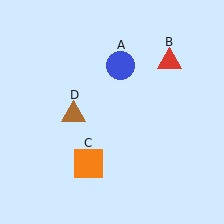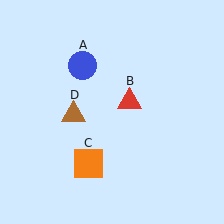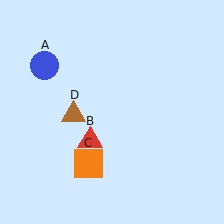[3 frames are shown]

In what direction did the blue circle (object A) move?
The blue circle (object A) moved left.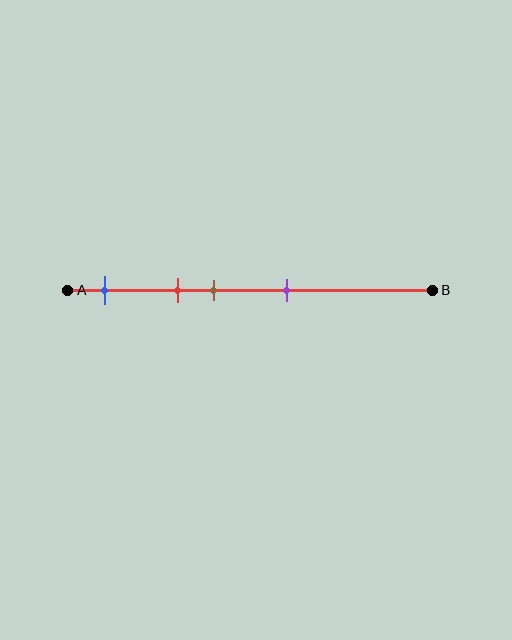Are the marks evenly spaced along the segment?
No, the marks are not evenly spaced.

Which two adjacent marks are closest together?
The red and brown marks are the closest adjacent pair.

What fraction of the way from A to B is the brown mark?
The brown mark is approximately 40% (0.4) of the way from A to B.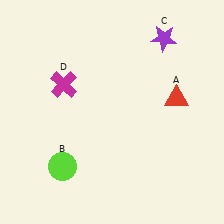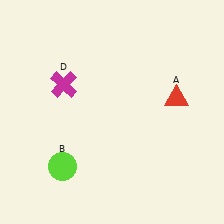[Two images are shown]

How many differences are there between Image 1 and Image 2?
There is 1 difference between the two images.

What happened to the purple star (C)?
The purple star (C) was removed in Image 2. It was in the top-right area of Image 1.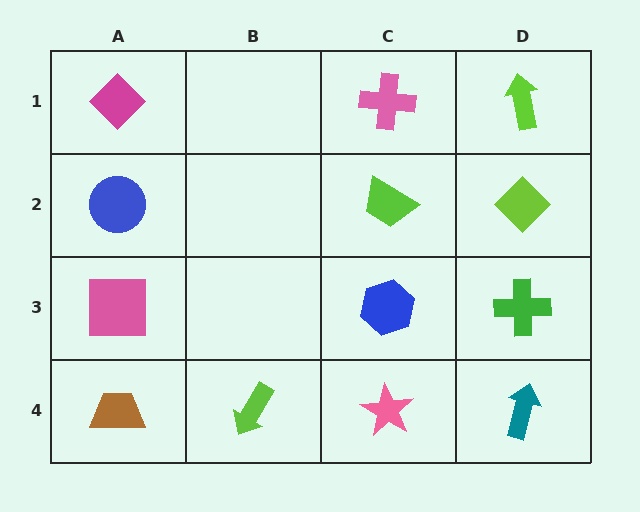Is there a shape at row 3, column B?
No, that cell is empty.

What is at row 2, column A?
A blue circle.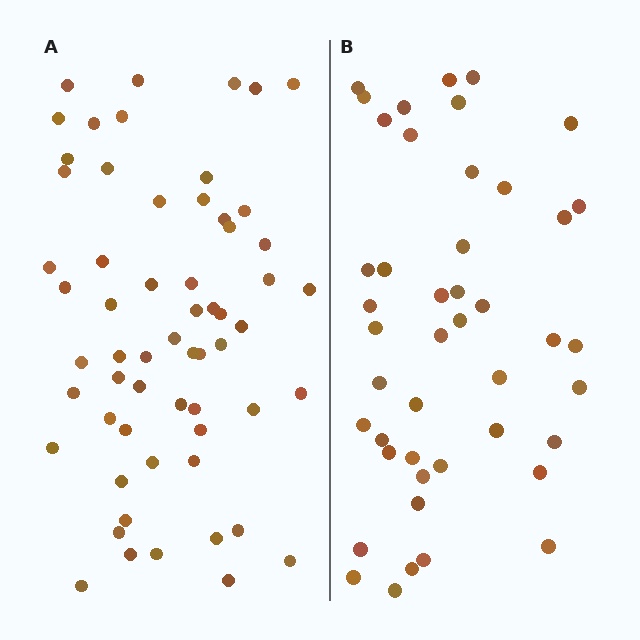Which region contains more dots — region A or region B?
Region A (the left region) has more dots.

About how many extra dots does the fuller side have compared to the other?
Region A has approximately 15 more dots than region B.